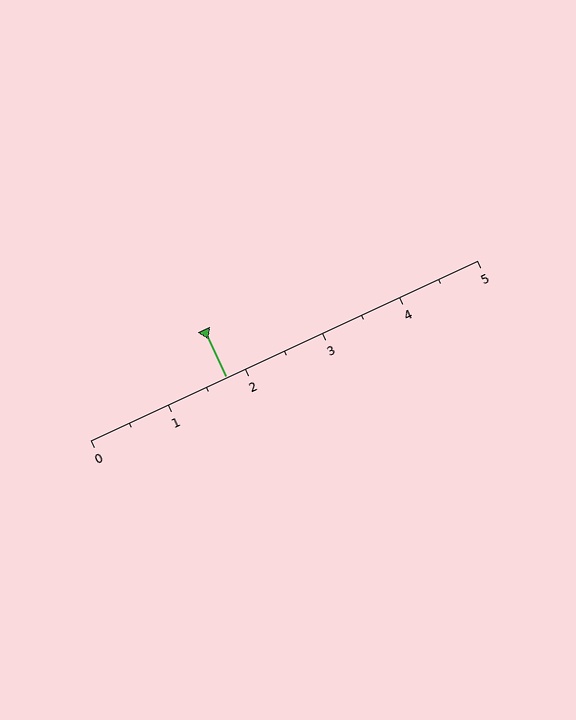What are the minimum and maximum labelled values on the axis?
The axis runs from 0 to 5.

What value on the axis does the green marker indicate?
The marker indicates approximately 1.8.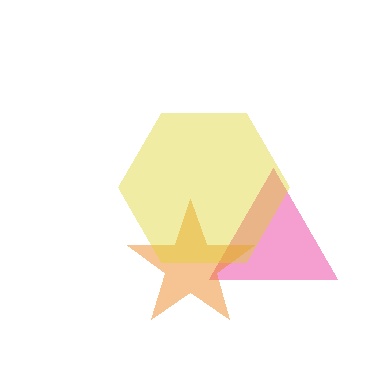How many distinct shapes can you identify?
There are 3 distinct shapes: a pink triangle, an orange star, a yellow hexagon.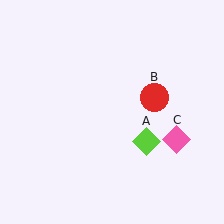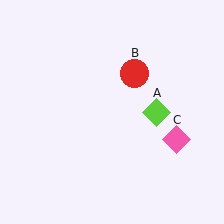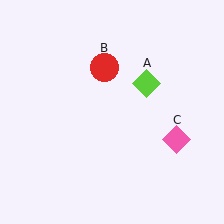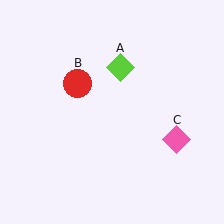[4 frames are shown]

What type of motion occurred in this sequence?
The lime diamond (object A), red circle (object B) rotated counterclockwise around the center of the scene.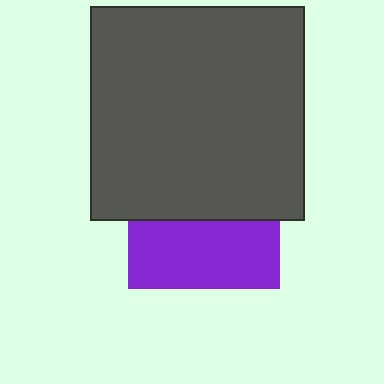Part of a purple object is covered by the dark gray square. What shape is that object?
It is a square.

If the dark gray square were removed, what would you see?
You would see the complete purple square.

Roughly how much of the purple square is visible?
A small part of it is visible (roughly 45%).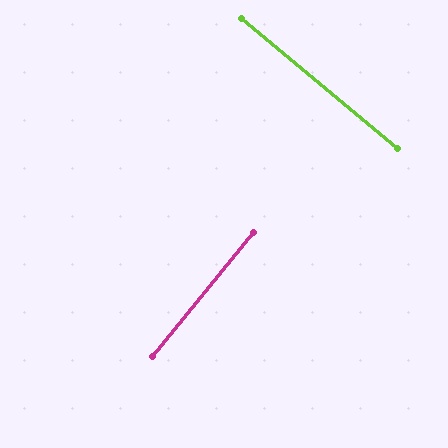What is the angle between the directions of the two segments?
Approximately 89 degrees.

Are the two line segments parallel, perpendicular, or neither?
Perpendicular — they meet at approximately 89°.